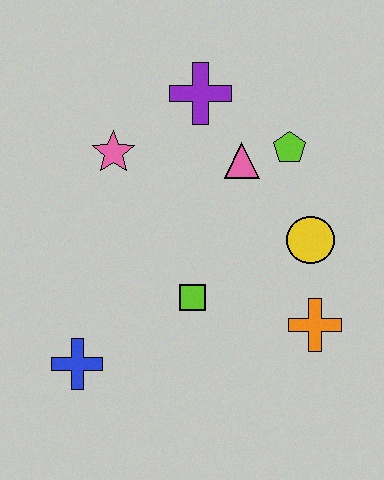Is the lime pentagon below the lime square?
No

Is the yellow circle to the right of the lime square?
Yes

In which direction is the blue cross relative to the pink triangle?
The blue cross is below the pink triangle.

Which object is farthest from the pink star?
The orange cross is farthest from the pink star.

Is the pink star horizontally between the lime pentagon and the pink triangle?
No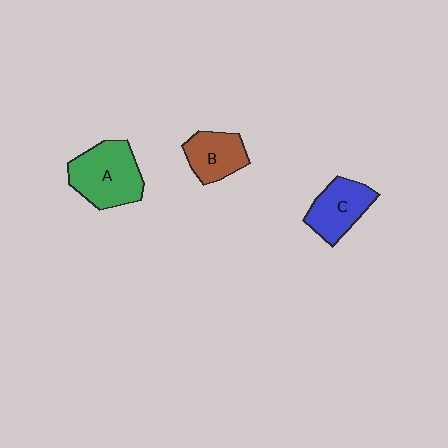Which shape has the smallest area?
Shape B (brown).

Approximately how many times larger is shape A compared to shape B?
Approximately 1.6 times.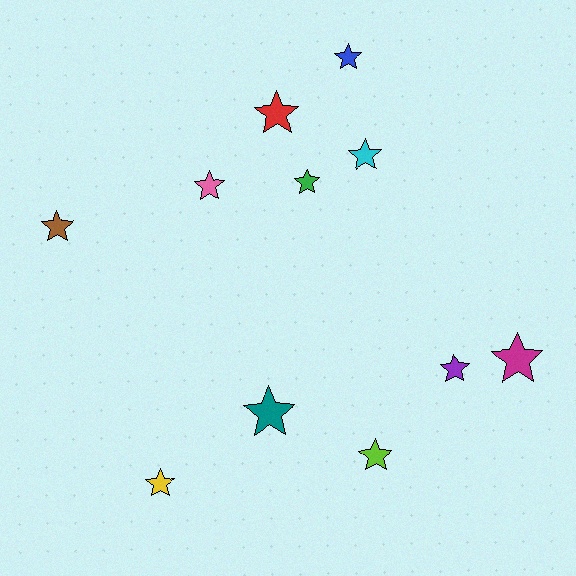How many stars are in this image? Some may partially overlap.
There are 11 stars.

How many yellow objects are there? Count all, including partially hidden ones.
There is 1 yellow object.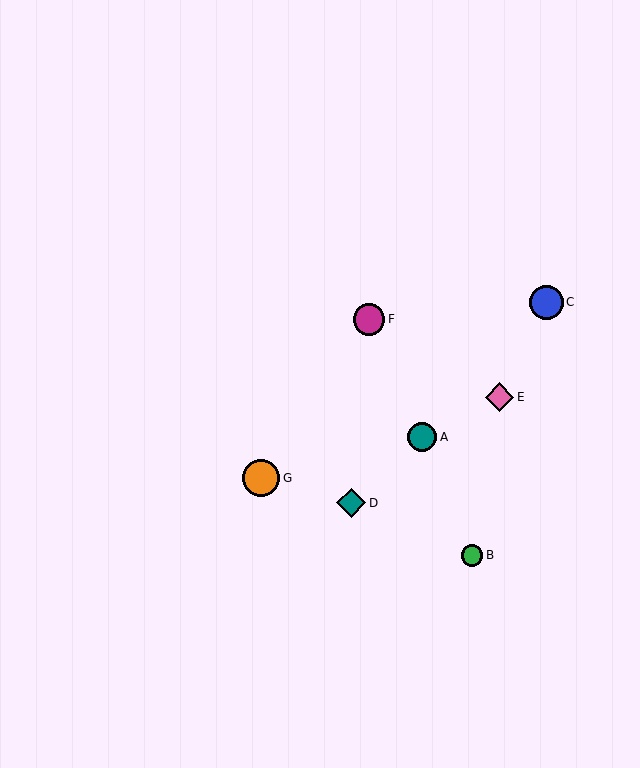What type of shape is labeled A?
Shape A is a teal circle.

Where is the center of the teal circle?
The center of the teal circle is at (422, 437).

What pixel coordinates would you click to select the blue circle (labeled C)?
Click at (547, 302) to select the blue circle C.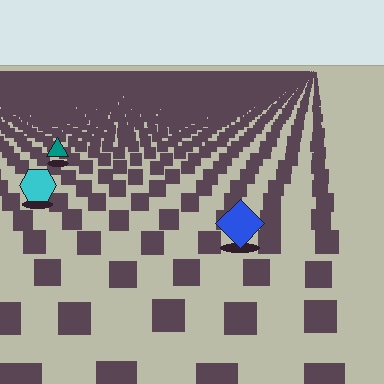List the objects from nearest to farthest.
From nearest to farthest: the blue diamond, the cyan hexagon, the teal triangle.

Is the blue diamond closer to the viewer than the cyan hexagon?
Yes. The blue diamond is closer — you can tell from the texture gradient: the ground texture is coarser near it.